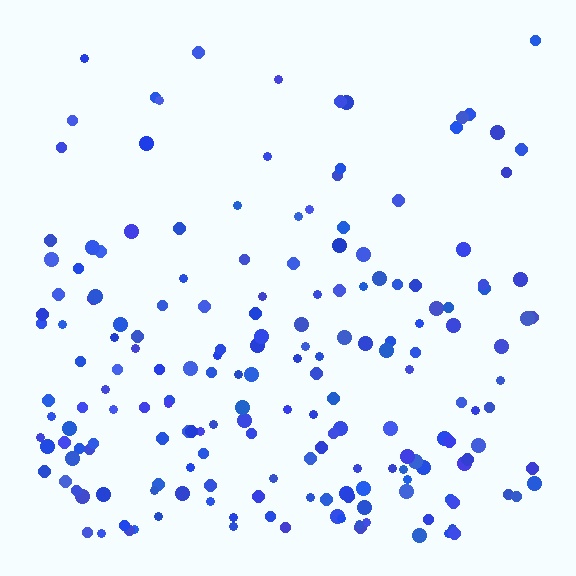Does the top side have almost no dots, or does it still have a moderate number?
Still a moderate number, just noticeably fewer than the bottom.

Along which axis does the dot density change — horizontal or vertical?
Vertical.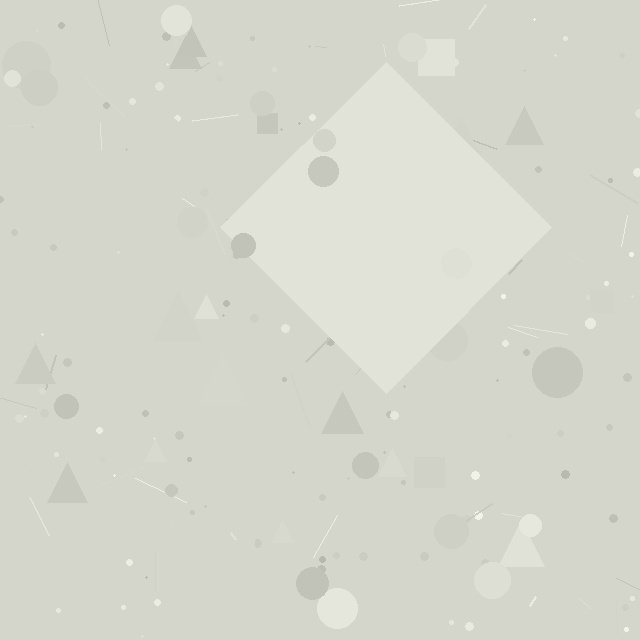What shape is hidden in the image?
A diamond is hidden in the image.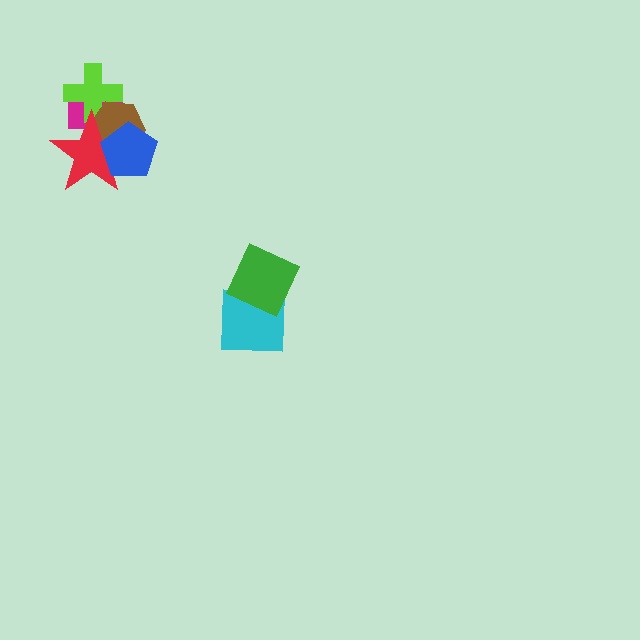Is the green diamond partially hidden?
No, no other shape covers it.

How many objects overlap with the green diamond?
1 object overlaps with the green diamond.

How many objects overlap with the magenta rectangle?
4 objects overlap with the magenta rectangle.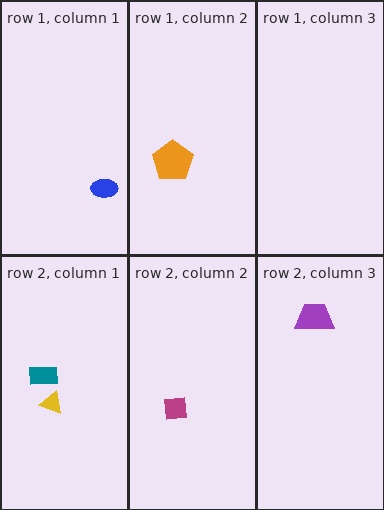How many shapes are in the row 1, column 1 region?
1.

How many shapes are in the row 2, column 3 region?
1.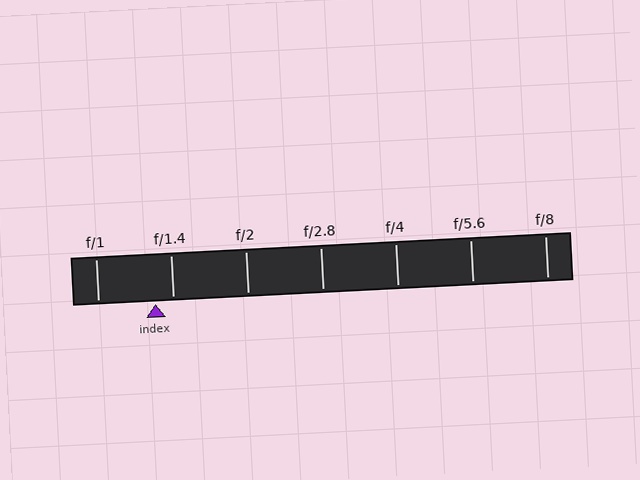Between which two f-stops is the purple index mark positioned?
The index mark is between f/1 and f/1.4.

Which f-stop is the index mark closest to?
The index mark is closest to f/1.4.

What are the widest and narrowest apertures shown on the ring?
The widest aperture shown is f/1 and the narrowest is f/8.